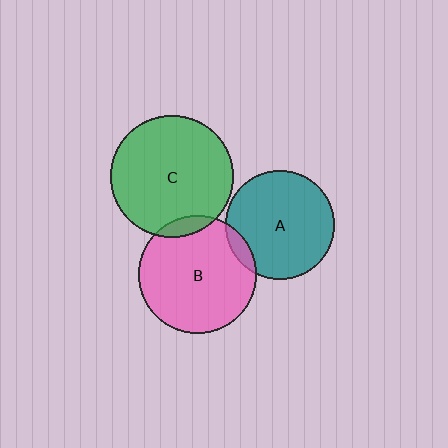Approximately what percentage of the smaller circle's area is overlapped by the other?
Approximately 10%.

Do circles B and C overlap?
Yes.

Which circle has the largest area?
Circle C (green).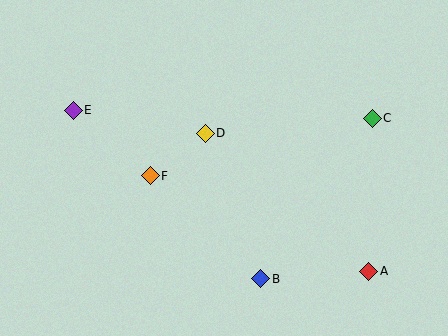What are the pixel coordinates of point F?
Point F is at (150, 176).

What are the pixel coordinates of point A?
Point A is at (369, 271).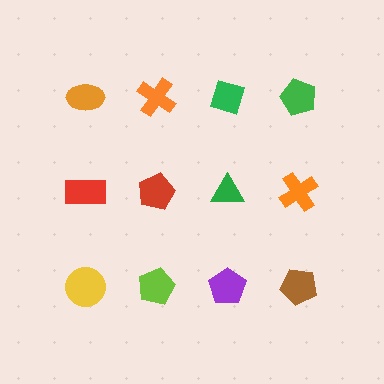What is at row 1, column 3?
A green diamond.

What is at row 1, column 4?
A green pentagon.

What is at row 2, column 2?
A red pentagon.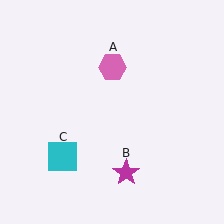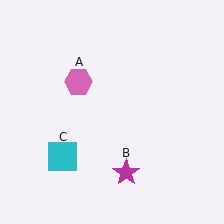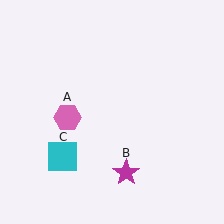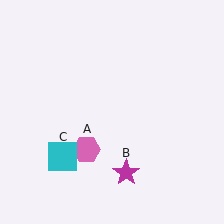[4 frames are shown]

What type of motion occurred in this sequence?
The pink hexagon (object A) rotated counterclockwise around the center of the scene.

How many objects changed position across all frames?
1 object changed position: pink hexagon (object A).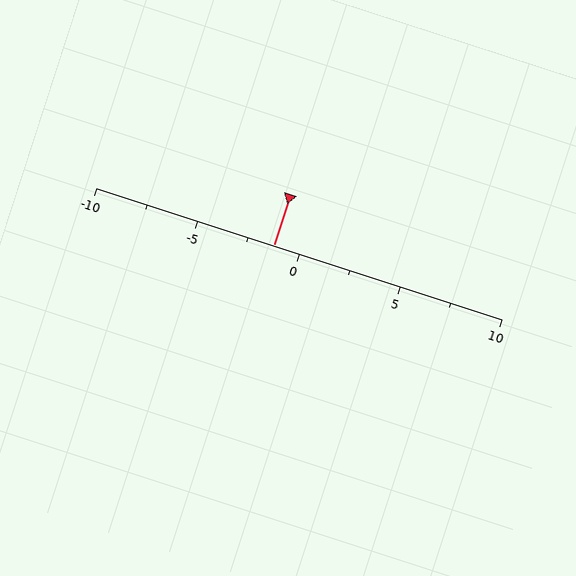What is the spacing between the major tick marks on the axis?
The major ticks are spaced 5 apart.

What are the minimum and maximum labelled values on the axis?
The axis runs from -10 to 10.